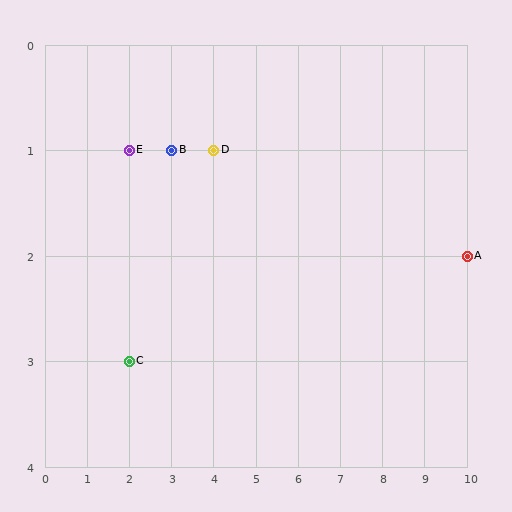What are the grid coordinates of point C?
Point C is at grid coordinates (2, 3).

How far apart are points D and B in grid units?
Points D and B are 1 column apart.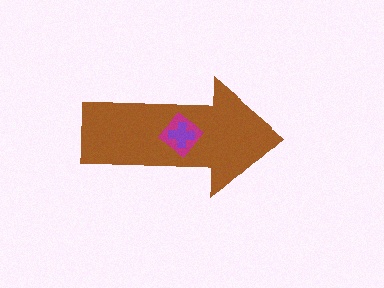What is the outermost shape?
The brown arrow.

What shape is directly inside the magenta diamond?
The purple cross.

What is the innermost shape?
The purple cross.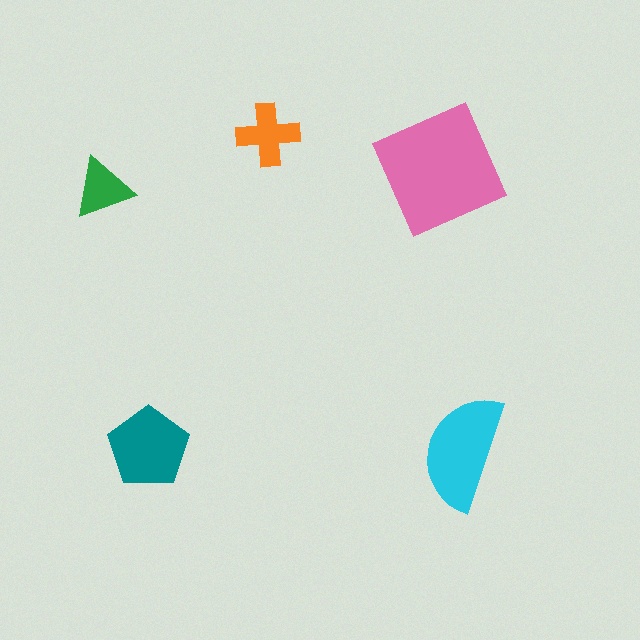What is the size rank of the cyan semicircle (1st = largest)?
2nd.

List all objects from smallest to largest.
The green triangle, the orange cross, the teal pentagon, the cyan semicircle, the pink square.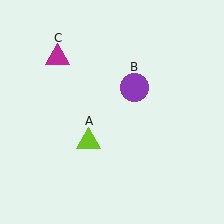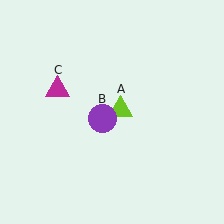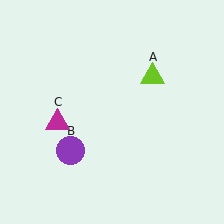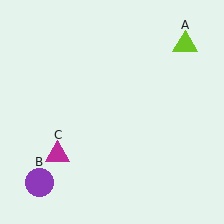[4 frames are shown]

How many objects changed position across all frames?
3 objects changed position: lime triangle (object A), purple circle (object B), magenta triangle (object C).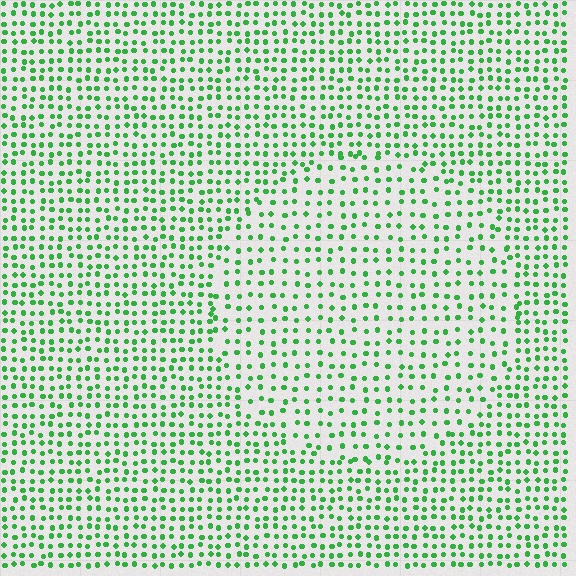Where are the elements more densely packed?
The elements are more densely packed outside the circle boundary.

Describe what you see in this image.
The image contains small green elements arranged at two different densities. A circle-shaped region is visible where the elements are less densely packed than the surrounding area.